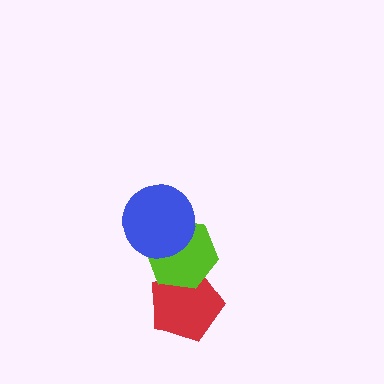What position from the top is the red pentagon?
The red pentagon is 3rd from the top.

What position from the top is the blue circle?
The blue circle is 1st from the top.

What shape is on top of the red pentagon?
The lime hexagon is on top of the red pentagon.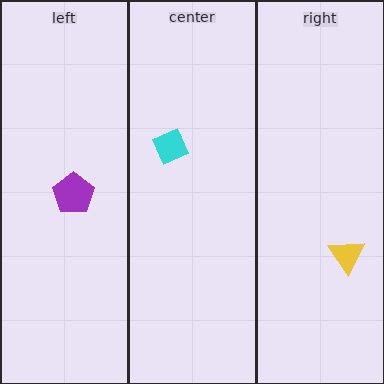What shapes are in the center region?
The cyan diamond.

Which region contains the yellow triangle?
The right region.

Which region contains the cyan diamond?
The center region.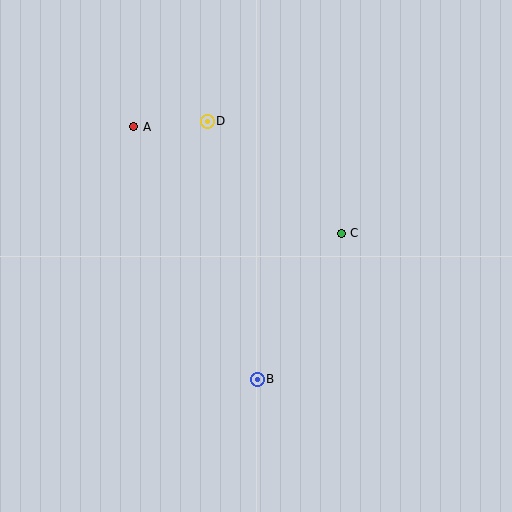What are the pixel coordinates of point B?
Point B is at (257, 379).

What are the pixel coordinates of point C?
Point C is at (341, 233).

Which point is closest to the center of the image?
Point C at (341, 233) is closest to the center.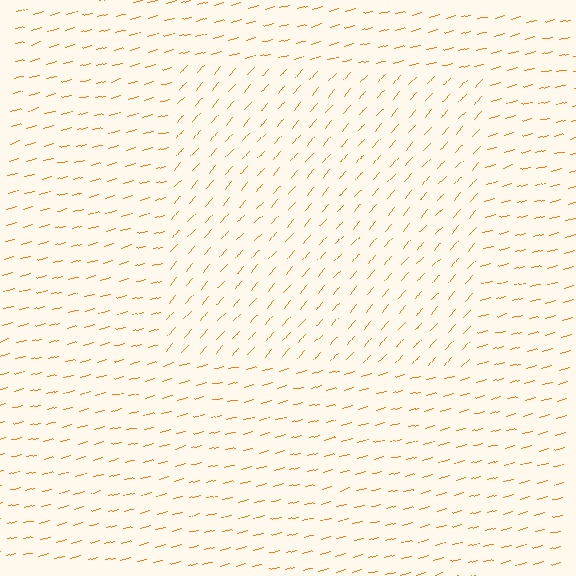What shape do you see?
I see a rectangle.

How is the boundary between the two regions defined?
The boundary is defined purely by a change in line orientation (approximately 34 degrees difference). All lines are the same color and thickness.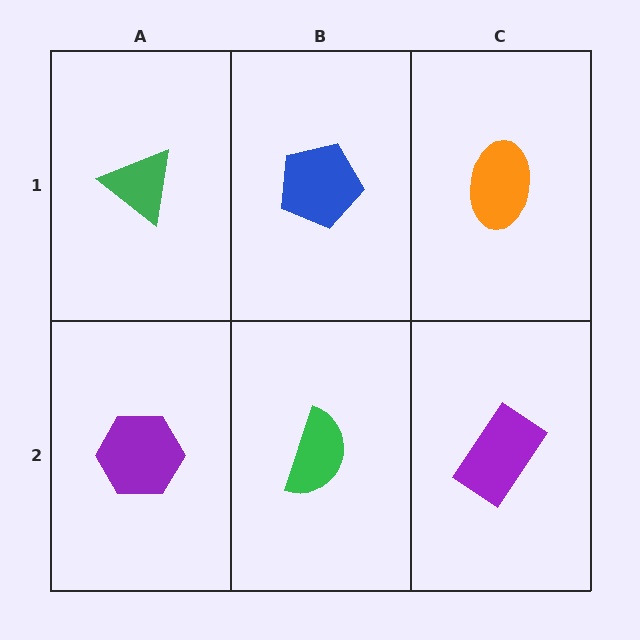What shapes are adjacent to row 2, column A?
A green triangle (row 1, column A), a green semicircle (row 2, column B).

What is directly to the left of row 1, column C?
A blue pentagon.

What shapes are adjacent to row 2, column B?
A blue pentagon (row 1, column B), a purple hexagon (row 2, column A), a purple rectangle (row 2, column C).